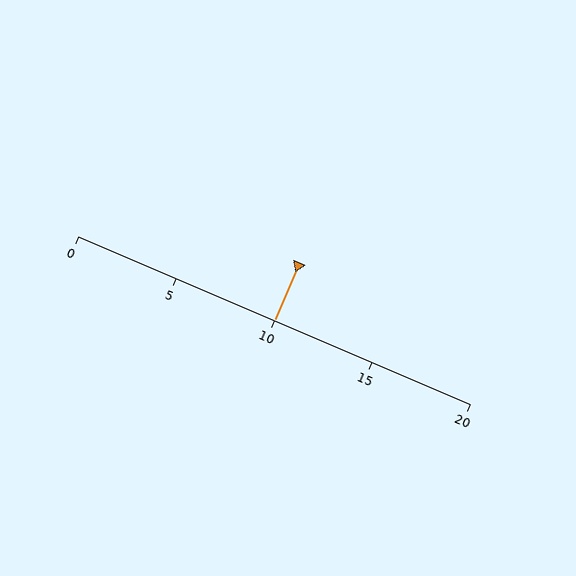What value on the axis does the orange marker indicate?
The marker indicates approximately 10.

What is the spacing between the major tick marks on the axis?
The major ticks are spaced 5 apart.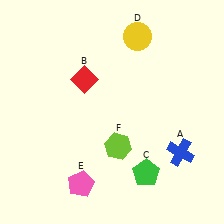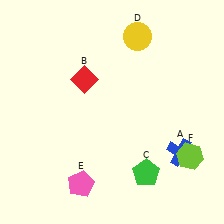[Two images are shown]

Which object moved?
The lime hexagon (F) moved right.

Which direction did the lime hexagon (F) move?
The lime hexagon (F) moved right.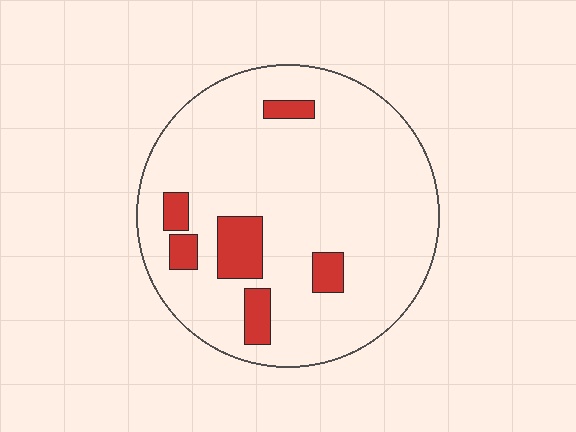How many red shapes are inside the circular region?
6.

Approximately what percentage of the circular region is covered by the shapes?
Approximately 10%.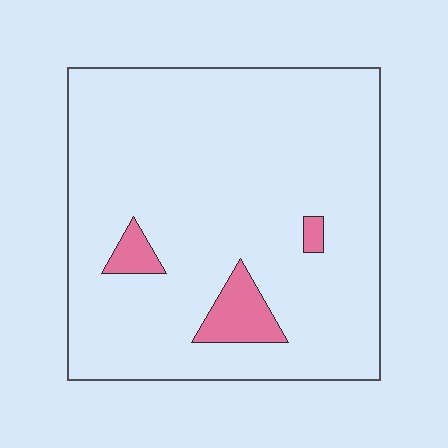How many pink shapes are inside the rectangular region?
3.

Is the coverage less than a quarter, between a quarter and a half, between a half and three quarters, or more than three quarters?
Less than a quarter.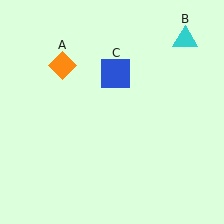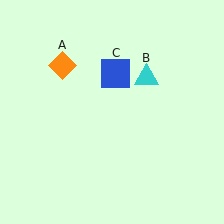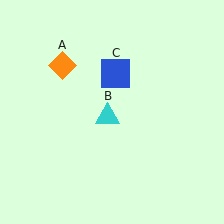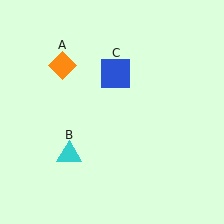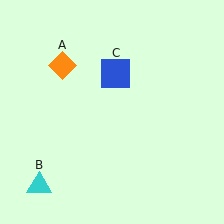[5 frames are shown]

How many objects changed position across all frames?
1 object changed position: cyan triangle (object B).